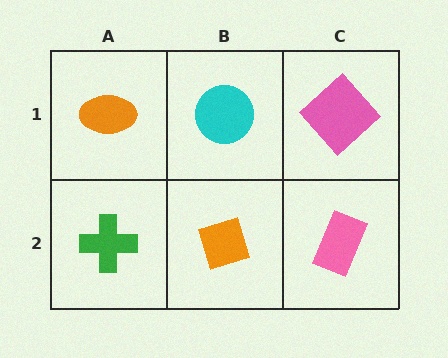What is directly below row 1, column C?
A pink rectangle.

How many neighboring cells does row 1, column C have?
2.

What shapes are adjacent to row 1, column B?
An orange diamond (row 2, column B), an orange ellipse (row 1, column A), a pink diamond (row 1, column C).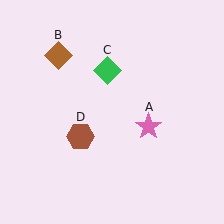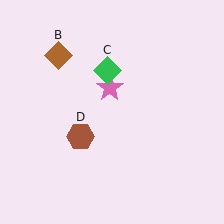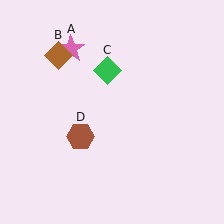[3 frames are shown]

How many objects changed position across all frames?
1 object changed position: pink star (object A).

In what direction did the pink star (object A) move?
The pink star (object A) moved up and to the left.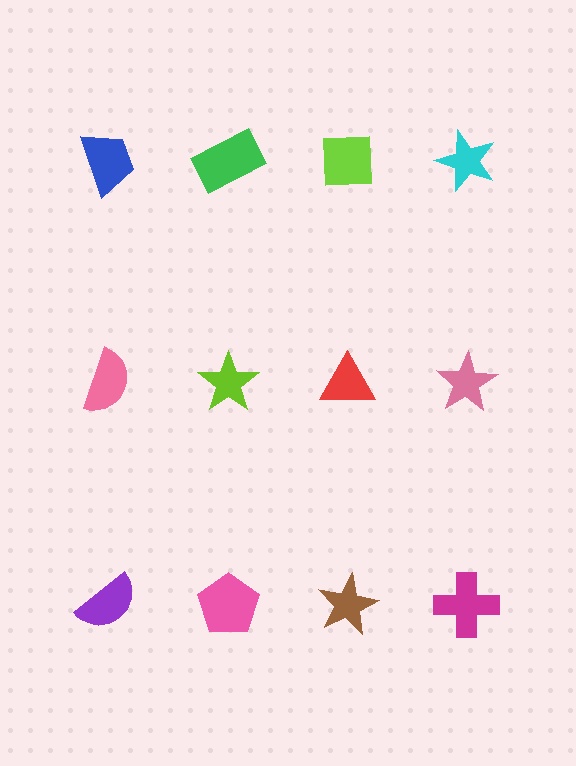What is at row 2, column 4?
A pink star.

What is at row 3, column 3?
A brown star.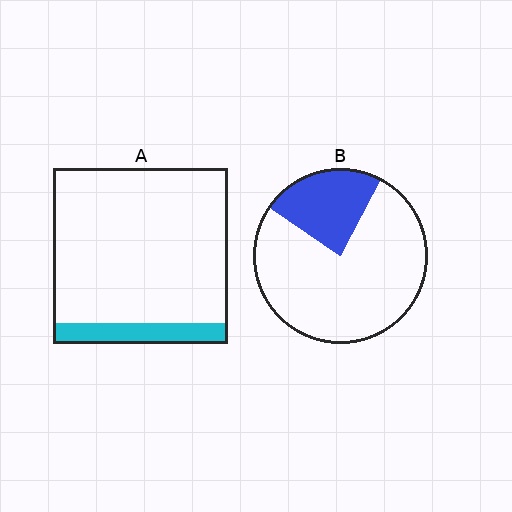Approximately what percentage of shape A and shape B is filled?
A is approximately 10% and B is approximately 25%.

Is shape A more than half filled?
No.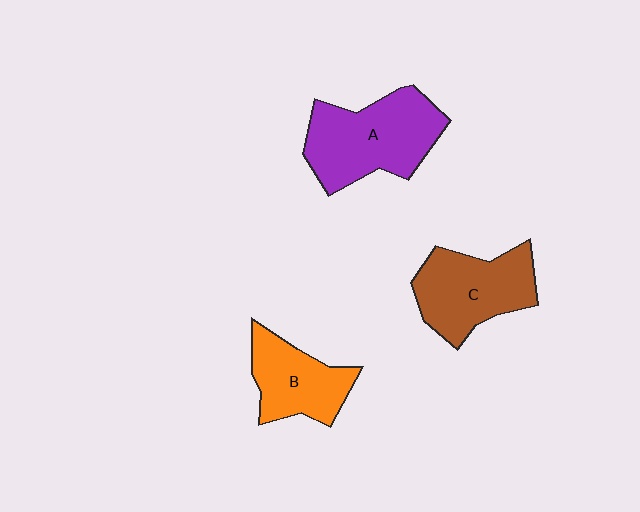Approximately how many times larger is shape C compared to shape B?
Approximately 1.3 times.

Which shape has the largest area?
Shape A (purple).